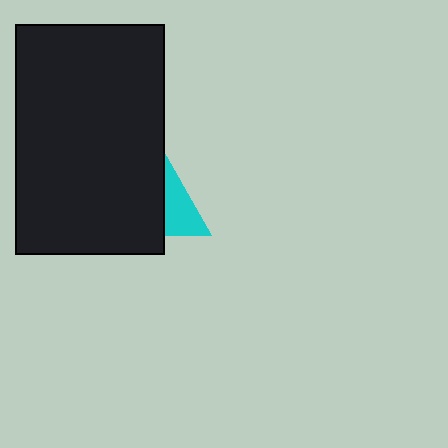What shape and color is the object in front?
The object in front is a black rectangle.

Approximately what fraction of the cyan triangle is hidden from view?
Roughly 68% of the cyan triangle is hidden behind the black rectangle.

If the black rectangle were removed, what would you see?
You would see the complete cyan triangle.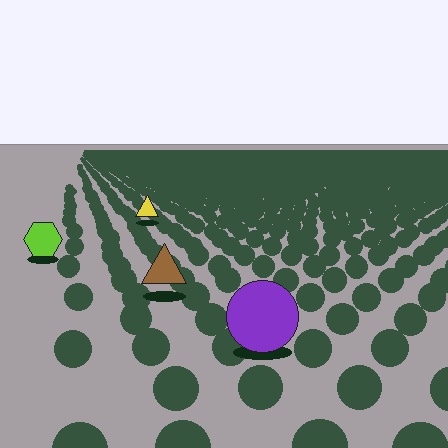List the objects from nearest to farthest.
From nearest to farthest: the purple circle, the brown triangle, the lime hexagon, the yellow triangle.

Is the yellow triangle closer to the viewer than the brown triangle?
No. The brown triangle is closer — you can tell from the texture gradient: the ground texture is coarser near it.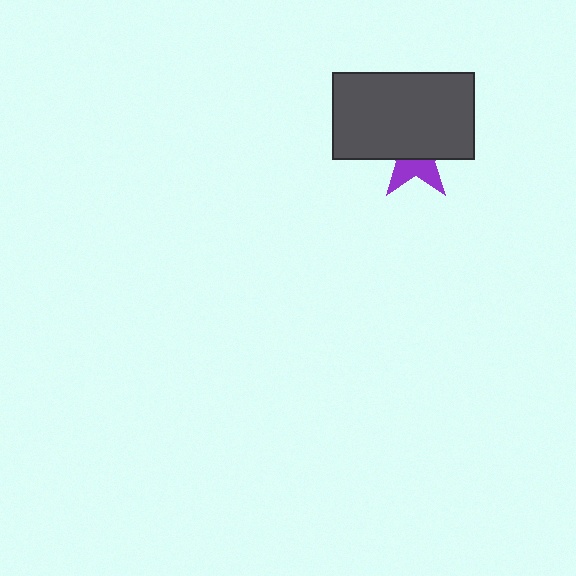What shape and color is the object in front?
The object in front is a dark gray rectangle.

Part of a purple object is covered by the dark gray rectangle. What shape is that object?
It is a star.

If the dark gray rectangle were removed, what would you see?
You would see the complete purple star.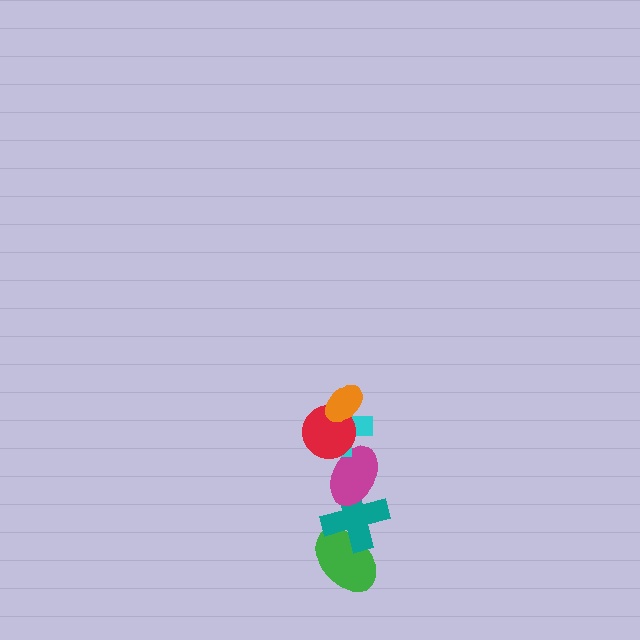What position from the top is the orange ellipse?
The orange ellipse is 1st from the top.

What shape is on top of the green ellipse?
The teal cross is on top of the green ellipse.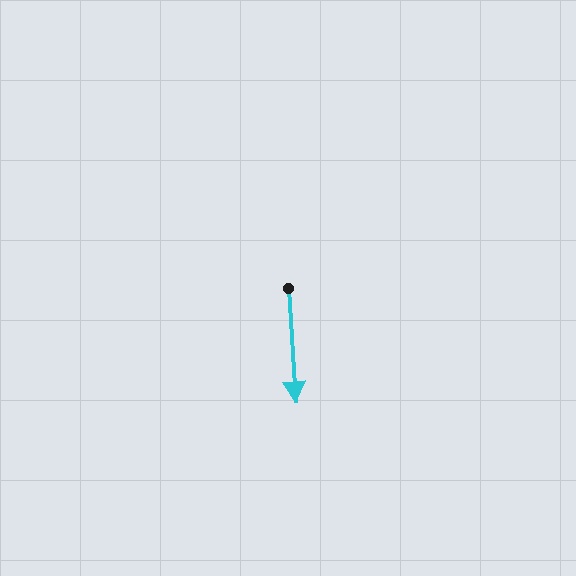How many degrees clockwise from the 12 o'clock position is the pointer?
Approximately 176 degrees.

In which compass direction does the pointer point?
South.